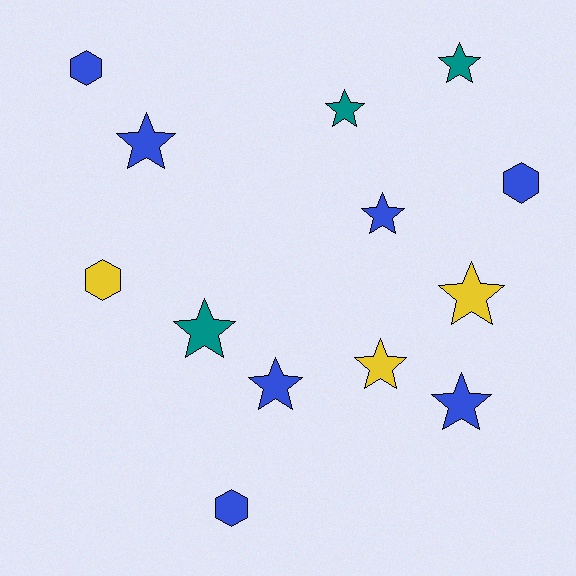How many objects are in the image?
There are 13 objects.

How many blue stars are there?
There are 4 blue stars.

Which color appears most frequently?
Blue, with 7 objects.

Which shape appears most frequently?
Star, with 9 objects.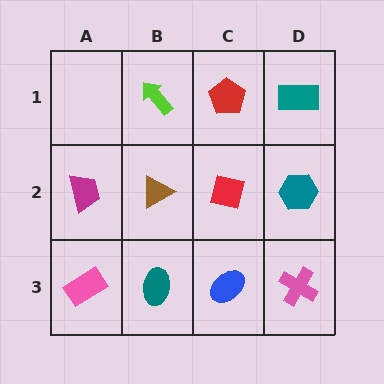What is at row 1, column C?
A red pentagon.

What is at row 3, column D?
A pink cross.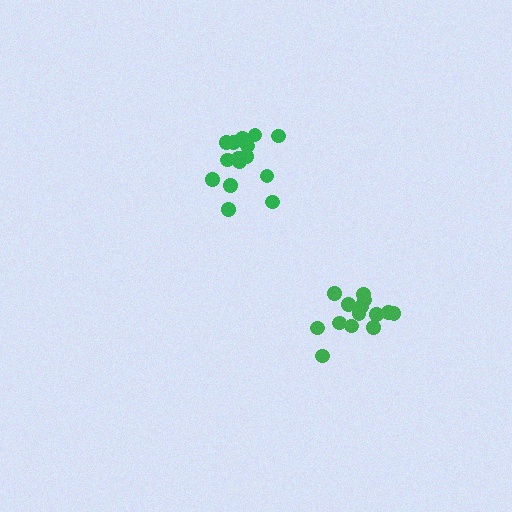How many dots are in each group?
Group 1: 15 dots, Group 2: 14 dots (29 total).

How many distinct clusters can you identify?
There are 2 distinct clusters.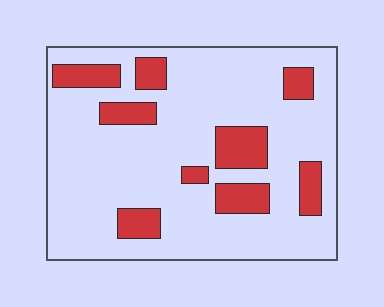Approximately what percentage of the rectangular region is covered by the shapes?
Approximately 20%.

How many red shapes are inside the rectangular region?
9.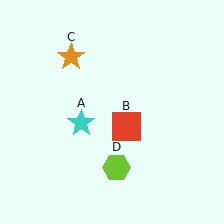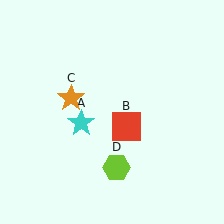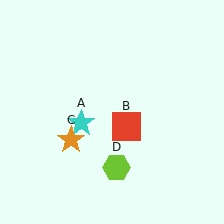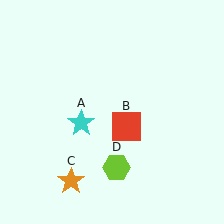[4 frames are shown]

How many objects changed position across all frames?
1 object changed position: orange star (object C).